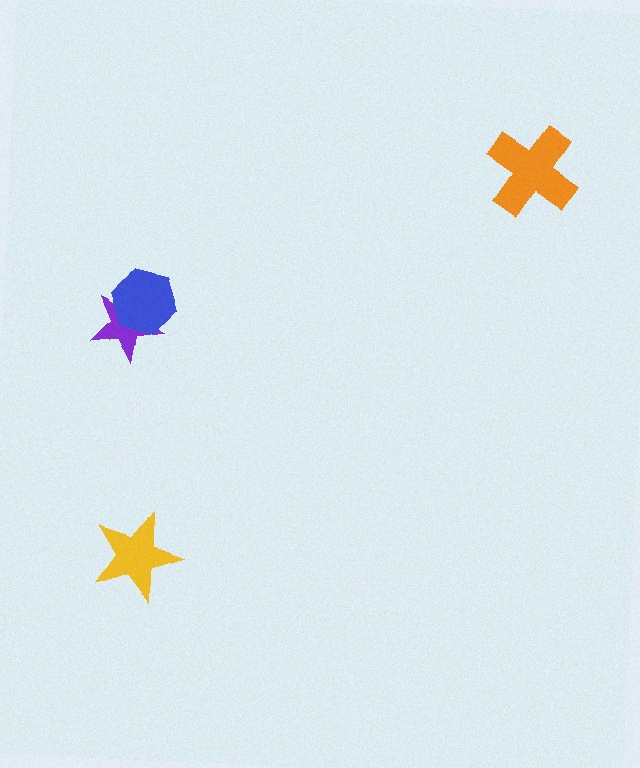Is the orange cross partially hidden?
No, no other shape covers it.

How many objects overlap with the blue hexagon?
1 object overlaps with the blue hexagon.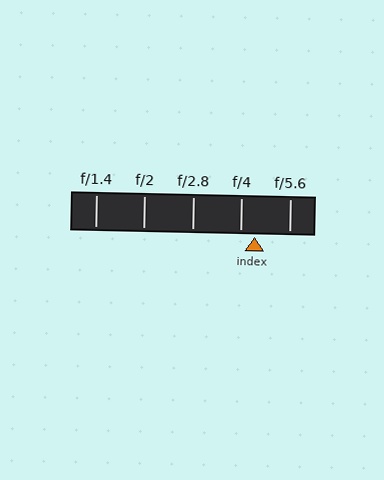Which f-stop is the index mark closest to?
The index mark is closest to f/4.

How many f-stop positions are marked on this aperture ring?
There are 5 f-stop positions marked.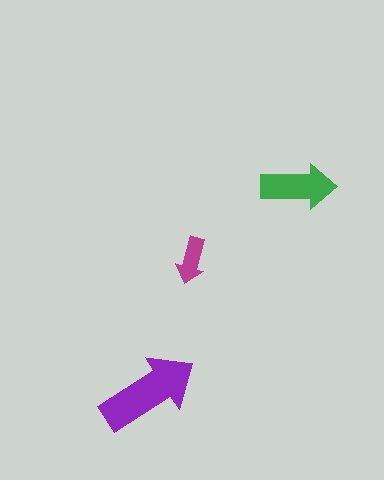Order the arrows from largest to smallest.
the purple one, the green one, the magenta one.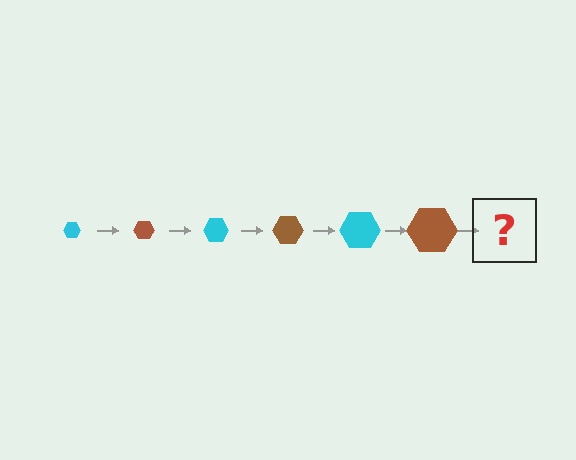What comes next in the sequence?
The next element should be a cyan hexagon, larger than the previous one.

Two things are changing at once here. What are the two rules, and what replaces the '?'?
The two rules are that the hexagon grows larger each step and the color cycles through cyan and brown. The '?' should be a cyan hexagon, larger than the previous one.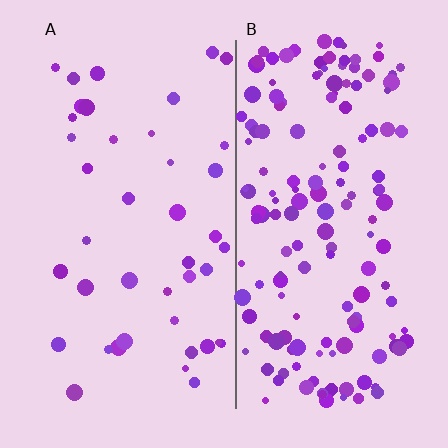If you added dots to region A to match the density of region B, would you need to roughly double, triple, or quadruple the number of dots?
Approximately quadruple.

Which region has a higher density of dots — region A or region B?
B (the right).